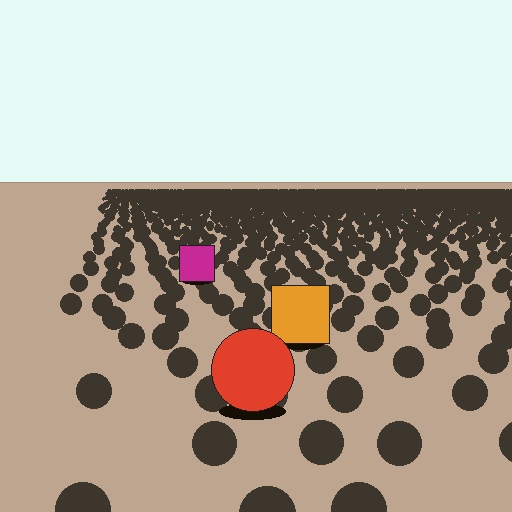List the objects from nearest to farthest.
From nearest to farthest: the red circle, the orange square, the magenta square.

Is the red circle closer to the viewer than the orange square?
Yes. The red circle is closer — you can tell from the texture gradient: the ground texture is coarser near it.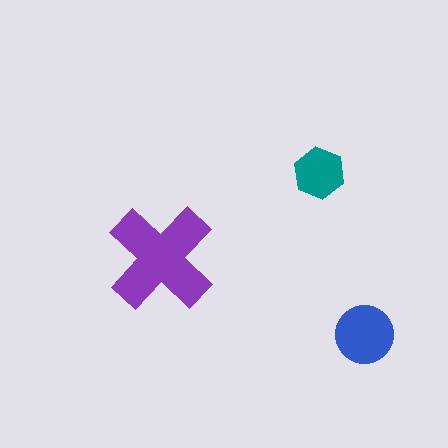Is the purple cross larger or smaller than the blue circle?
Larger.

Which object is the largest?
The purple cross.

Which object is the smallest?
The teal hexagon.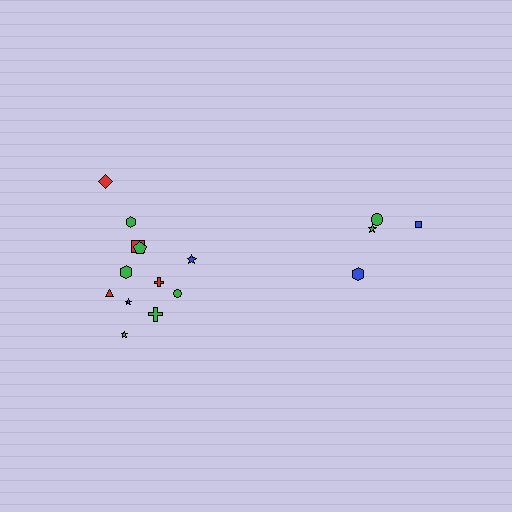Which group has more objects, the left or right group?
The left group.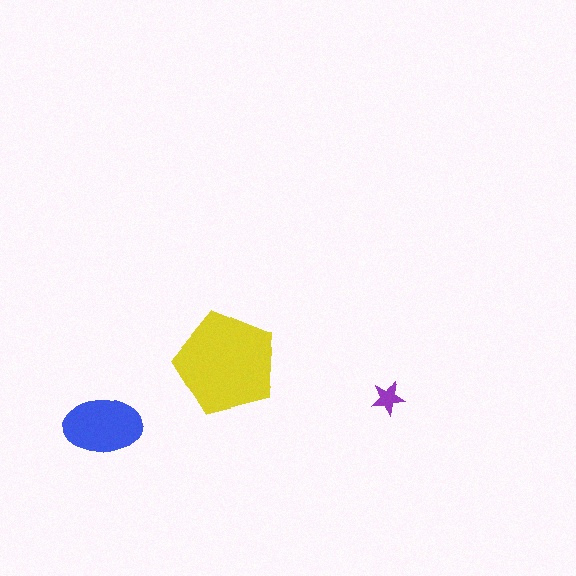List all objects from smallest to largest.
The purple star, the blue ellipse, the yellow pentagon.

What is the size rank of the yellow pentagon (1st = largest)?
1st.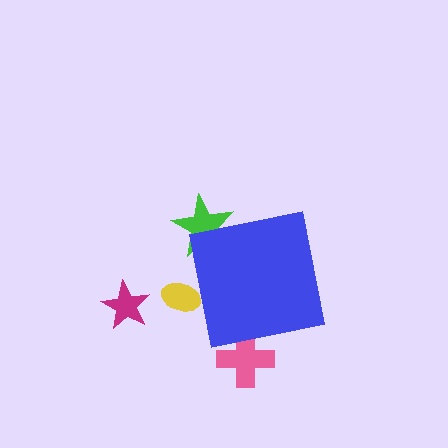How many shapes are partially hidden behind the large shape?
3 shapes are partially hidden.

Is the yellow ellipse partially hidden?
Yes, the yellow ellipse is partially hidden behind the blue square.